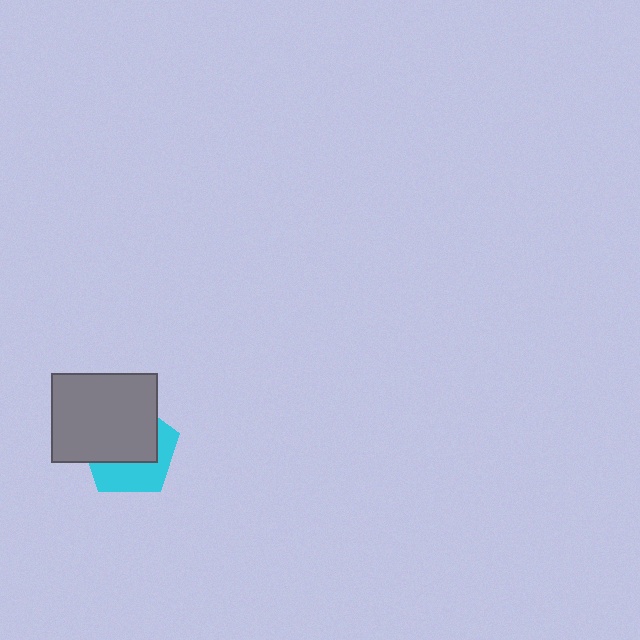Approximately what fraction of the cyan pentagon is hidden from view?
Roughly 59% of the cyan pentagon is hidden behind the gray rectangle.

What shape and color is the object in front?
The object in front is a gray rectangle.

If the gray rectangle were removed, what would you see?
You would see the complete cyan pentagon.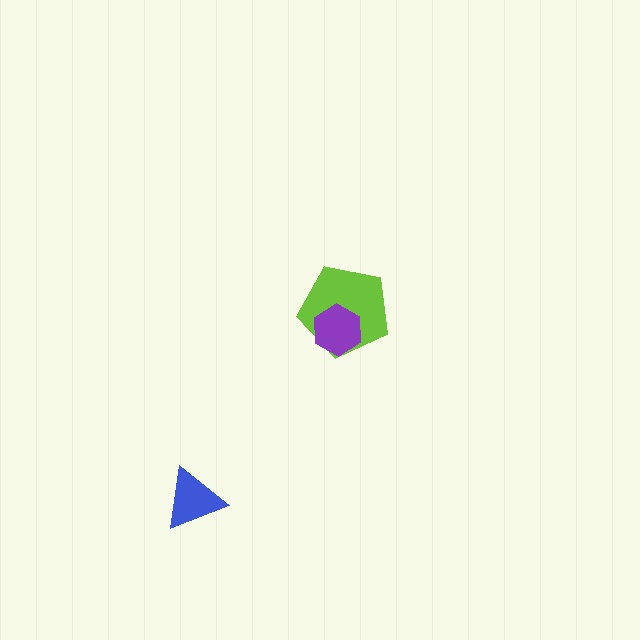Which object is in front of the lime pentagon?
The purple hexagon is in front of the lime pentagon.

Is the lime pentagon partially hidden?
Yes, it is partially covered by another shape.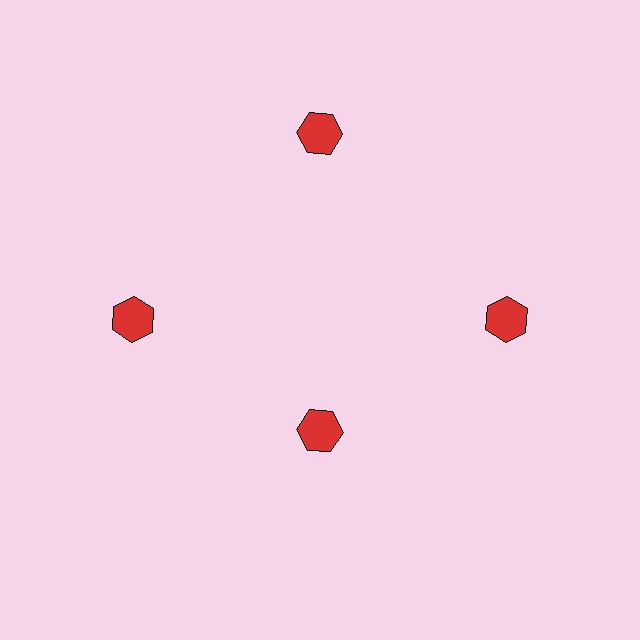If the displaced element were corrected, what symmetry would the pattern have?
It would have 4-fold rotational symmetry — the pattern would map onto itself every 90 degrees.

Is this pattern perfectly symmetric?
No. The 4 red hexagons are arranged in a ring, but one element near the 6 o'clock position is pulled inward toward the center, breaking the 4-fold rotational symmetry.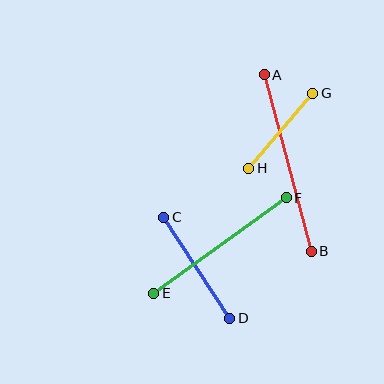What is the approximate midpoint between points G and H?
The midpoint is at approximately (281, 131) pixels.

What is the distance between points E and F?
The distance is approximately 163 pixels.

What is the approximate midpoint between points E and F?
The midpoint is at approximately (220, 245) pixels.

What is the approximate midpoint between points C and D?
The midpoint is at approximately (197, 268) pixels.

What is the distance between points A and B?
The distance is approximately 182 pixels.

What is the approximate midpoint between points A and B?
The midpoint is at approximately (288, 163) pixels.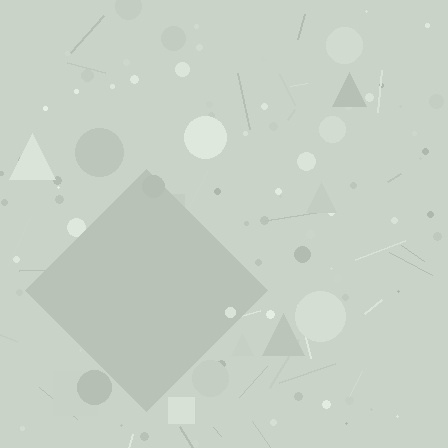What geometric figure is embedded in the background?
A diamond is embedded in the background.